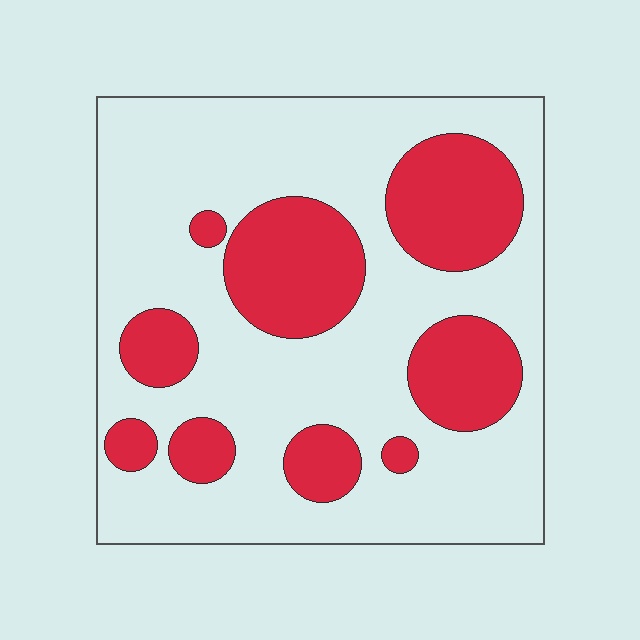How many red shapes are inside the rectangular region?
9.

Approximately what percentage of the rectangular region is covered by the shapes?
Approximately 30%.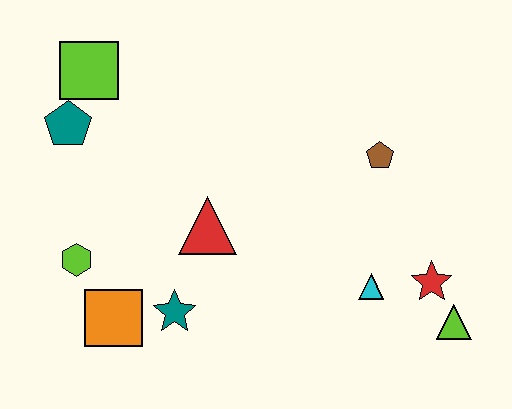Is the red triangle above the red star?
Yes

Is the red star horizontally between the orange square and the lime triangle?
Yes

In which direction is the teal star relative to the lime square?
The teal star is below the lime square.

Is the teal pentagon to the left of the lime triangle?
Yes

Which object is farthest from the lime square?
The lime triangle is farthest from the lime square.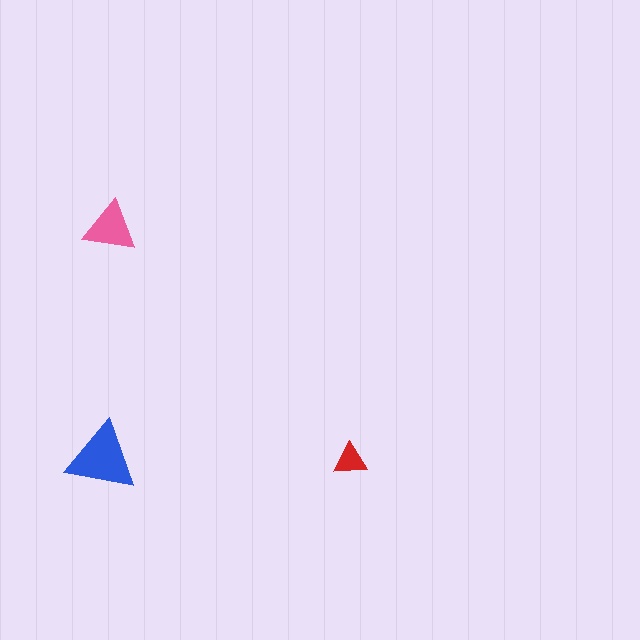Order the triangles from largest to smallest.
the blue one, the pink one, the red one.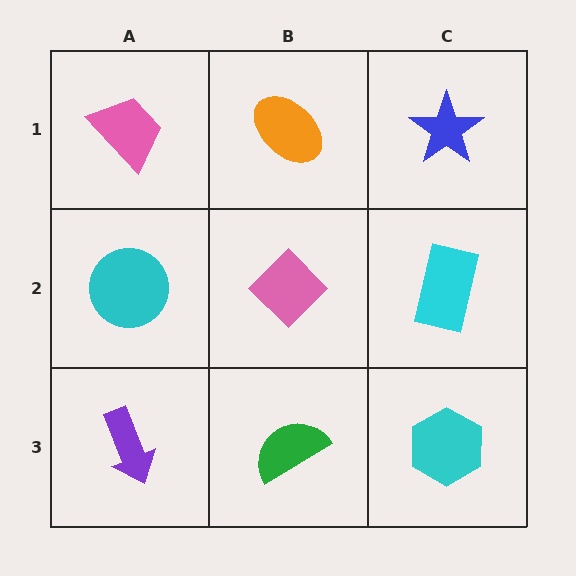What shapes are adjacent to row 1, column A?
A cyan circle (row 2, column A), an orange ellipse (row 1, column B).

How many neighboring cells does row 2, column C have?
3.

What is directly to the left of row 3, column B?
A purple arrow.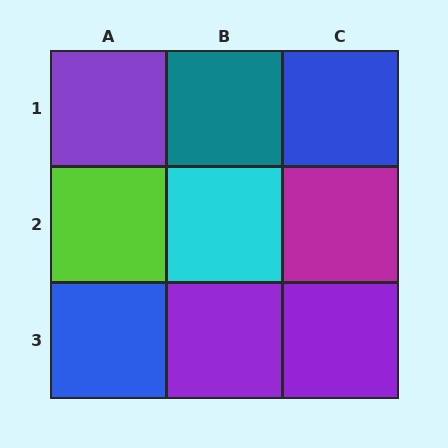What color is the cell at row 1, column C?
Blue.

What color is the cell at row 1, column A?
Purple.